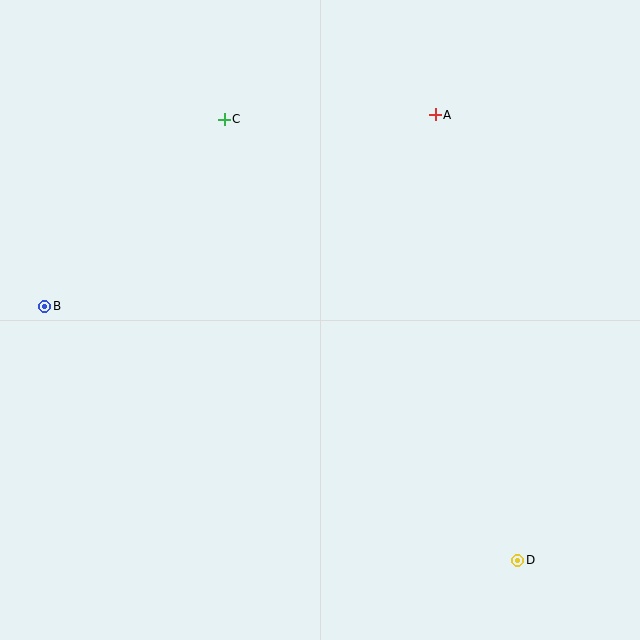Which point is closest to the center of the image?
Point C at (224, 119) is closest to the center.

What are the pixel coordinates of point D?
Point D is at (518, 560).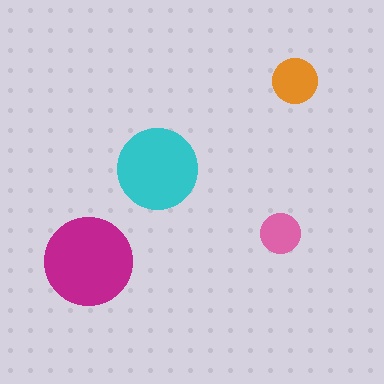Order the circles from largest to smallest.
the magenta one, the cyan one, the orange one, the pink one.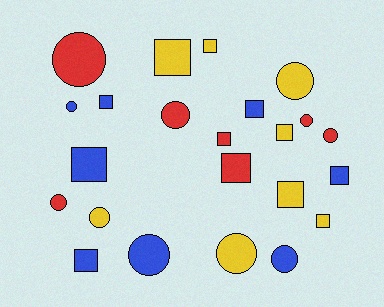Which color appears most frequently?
Blue, with 8 objects.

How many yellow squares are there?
There are 5 yellow squares.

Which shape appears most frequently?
Square, with 12 objects.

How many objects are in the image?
There are 23 objects.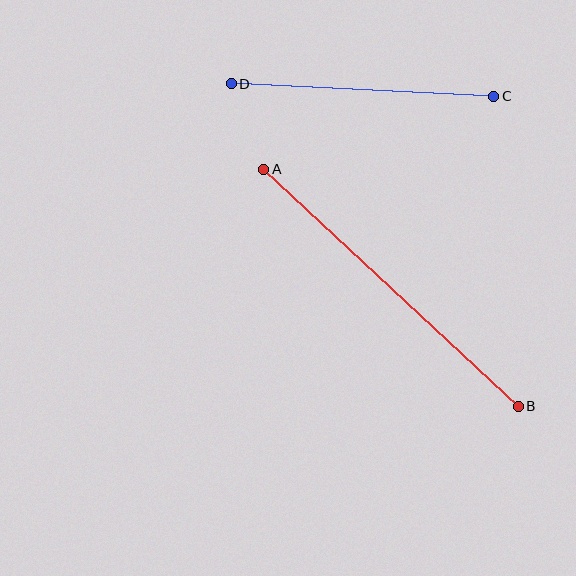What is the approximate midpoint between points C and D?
The midpoint is at approximately (362, 90) pixels.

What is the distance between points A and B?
The distance is approximately 348 pixels.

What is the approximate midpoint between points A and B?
The midpoint is at approximately (391, 288) pixels.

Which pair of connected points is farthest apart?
Points A and B are farthest apart.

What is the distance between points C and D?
The distance is approximately 263 pixels.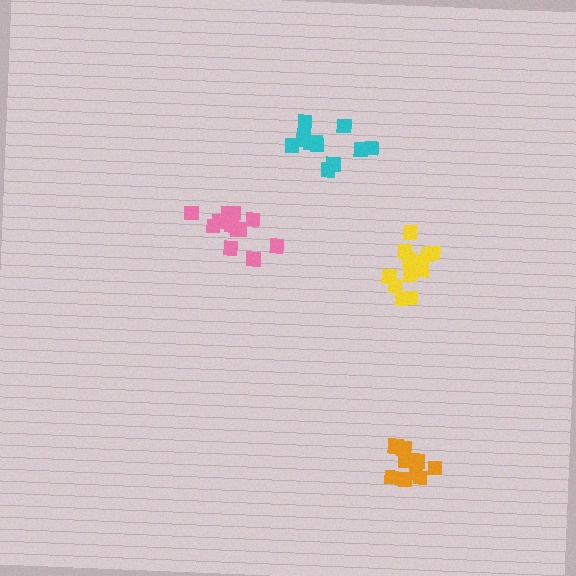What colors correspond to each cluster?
The clusters are colored: pink, cyan, yellow, orange.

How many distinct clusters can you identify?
There are 4 distinct clusters.